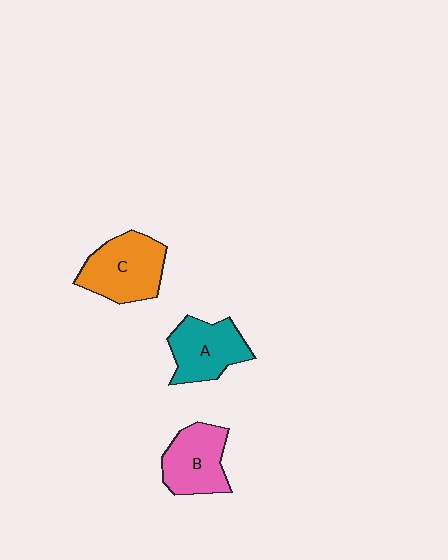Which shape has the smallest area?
Shape B (pink).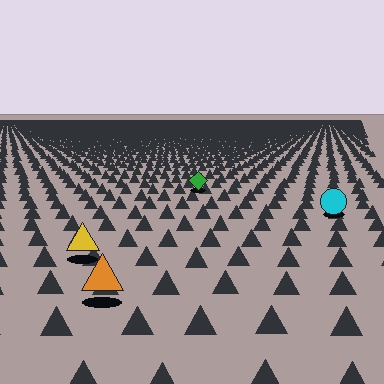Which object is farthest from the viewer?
The green diamond is farthest from the viewer. It appears smaller and the ground texture around it is denser.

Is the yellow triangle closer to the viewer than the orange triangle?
No. The orange triangle is closer — you can tell from the texture gradient: the ground texture is coarser near it.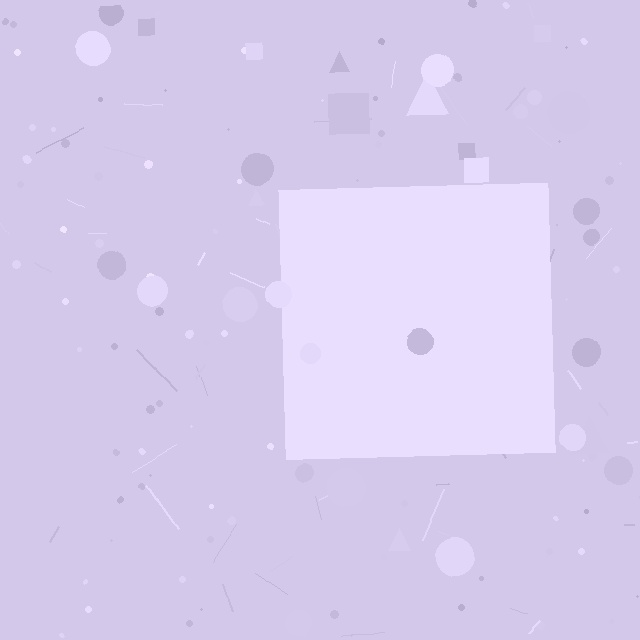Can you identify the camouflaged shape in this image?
The camouflaged shape is a square.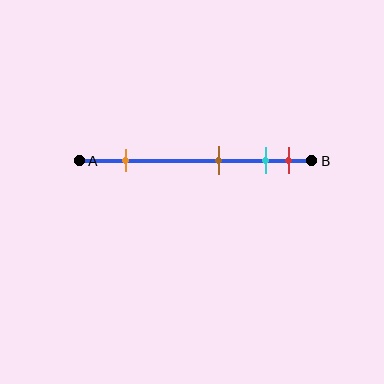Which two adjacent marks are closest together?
The cyan and red marks are the closest adjacent pair.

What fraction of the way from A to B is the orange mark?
The orange mark is approximately 20% (0.2) of the way from A to B.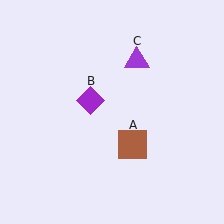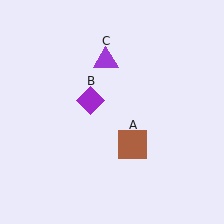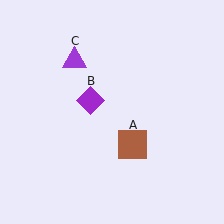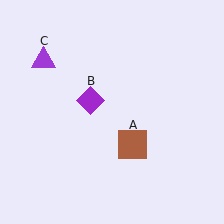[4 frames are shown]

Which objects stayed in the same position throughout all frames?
Brown square (object A) and purple diamond (object B) remained stationary.